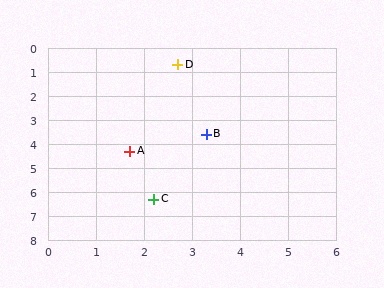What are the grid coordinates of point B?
Point B is at approximately (3.3, 3.6).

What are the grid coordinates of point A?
Point A is at approximately (1.7, 4.3).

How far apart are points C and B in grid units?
Points C and B are about 2.9 grid units apart.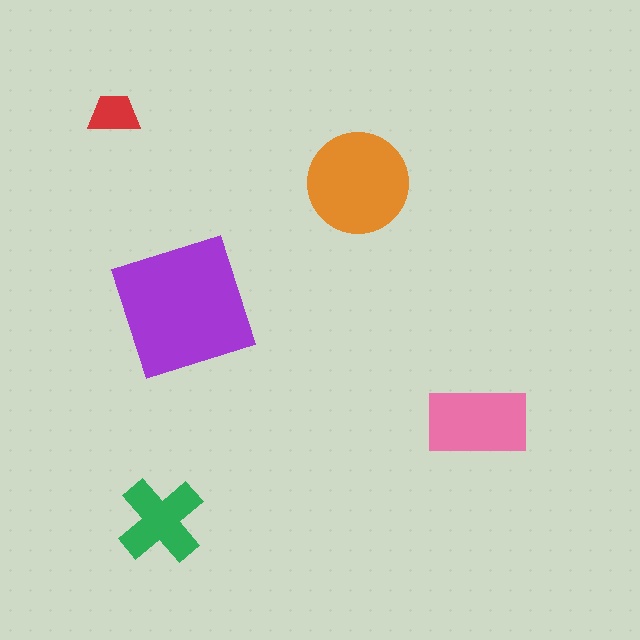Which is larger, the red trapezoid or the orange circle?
The orange circle.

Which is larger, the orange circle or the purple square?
The purple square.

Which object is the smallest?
The red trapezoid.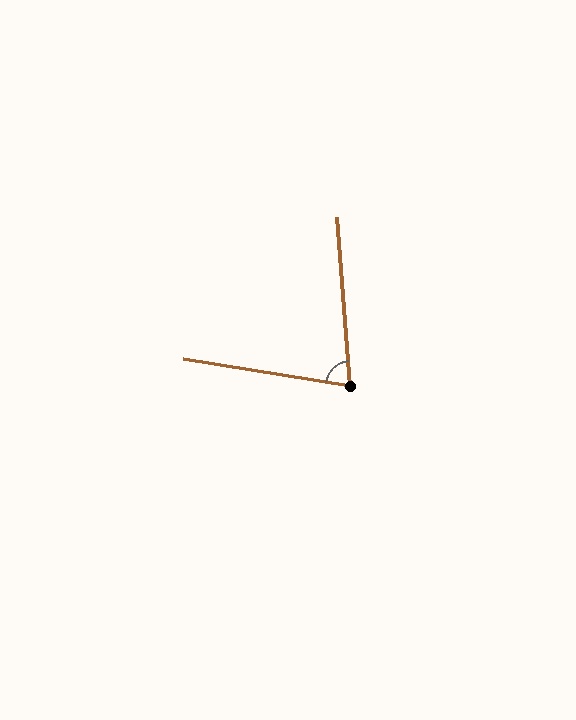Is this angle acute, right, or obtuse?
It is acute.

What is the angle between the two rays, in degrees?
Approximately 76 degrees.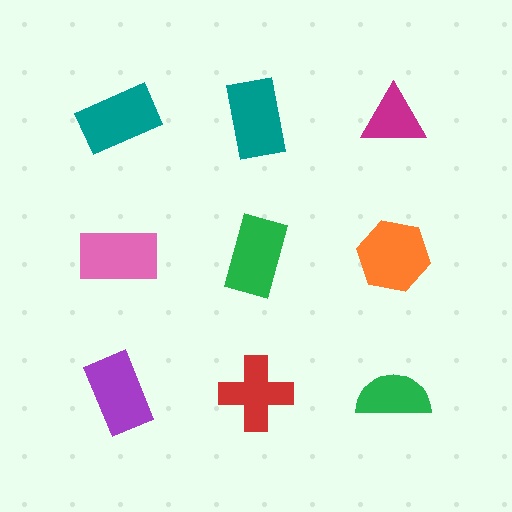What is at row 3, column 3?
A green semicircle.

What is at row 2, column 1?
A pink rectangle.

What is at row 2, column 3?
An orange hexagon.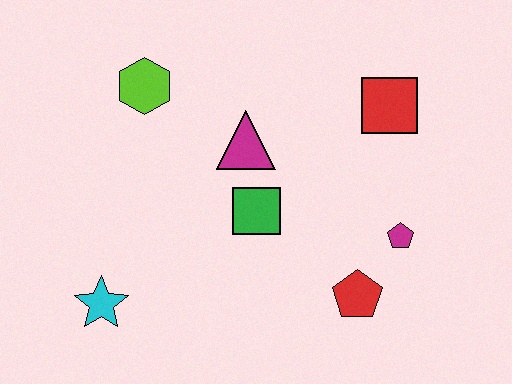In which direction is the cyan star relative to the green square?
The cyan star is to the left of the green square.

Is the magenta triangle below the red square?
Yes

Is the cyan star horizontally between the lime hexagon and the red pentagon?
No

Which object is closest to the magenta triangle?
The green square is closest to the magenta triangle.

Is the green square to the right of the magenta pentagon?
No